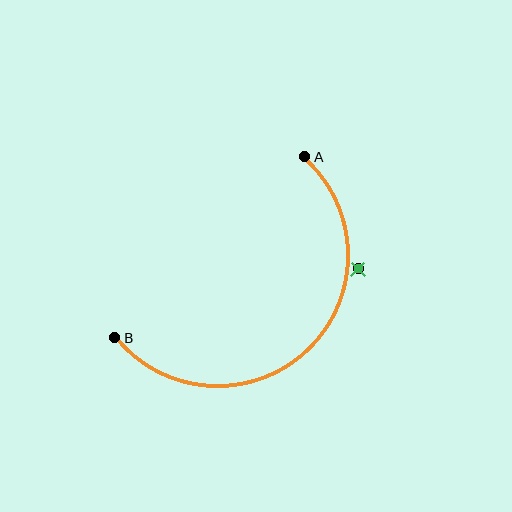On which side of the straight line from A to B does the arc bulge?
The arc bulges below and to the right of the straight line connecting A and B.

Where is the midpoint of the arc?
The arc midpoint is the point on the curve farthest from the straight line joining A and B. It sits below and to the right of that line.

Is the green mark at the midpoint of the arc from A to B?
No — the green mark does not lie on the arc at all. It sits slightly outside the curve.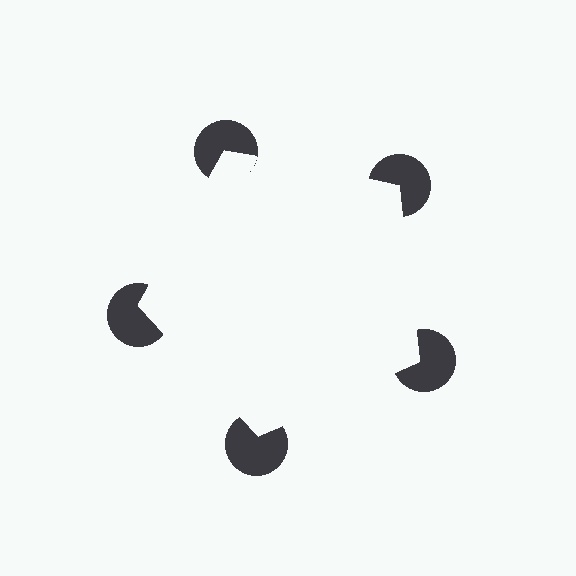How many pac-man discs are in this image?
There are 5 — one at each vertex of the illusory pentagon.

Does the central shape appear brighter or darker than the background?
It typically appears slightly brighter than the background, even though no actual brightness change is drawn.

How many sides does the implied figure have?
5 sides.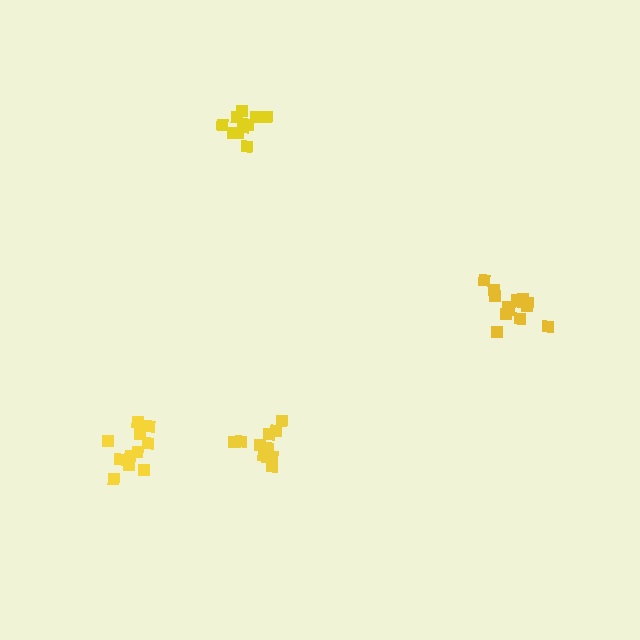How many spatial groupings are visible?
There are 4 spatial groupings.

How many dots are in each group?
Group 1: 13 dots, Group 2: 11 dots, Group 3: 11 dots, Group 4: 10 dots (45 total).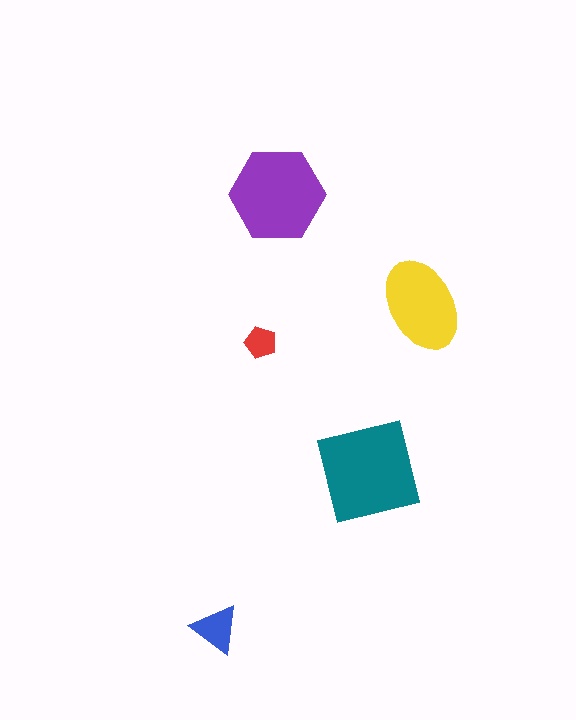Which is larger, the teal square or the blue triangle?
The teal square.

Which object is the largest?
The teal square.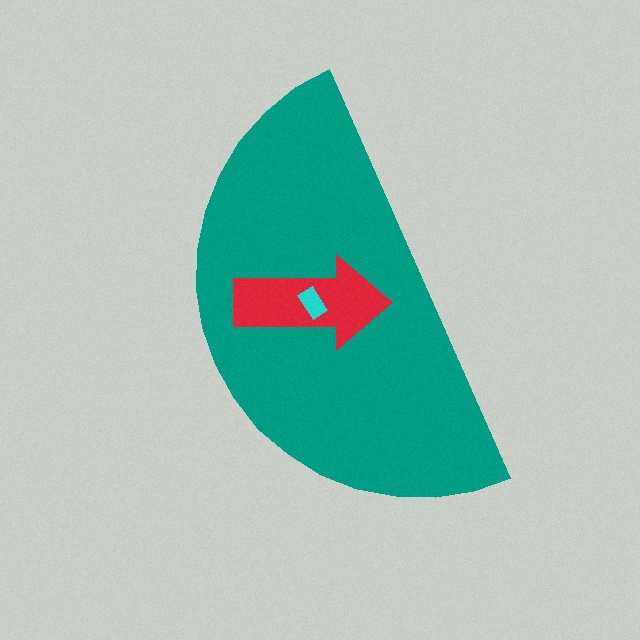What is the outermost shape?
The teal semicircle.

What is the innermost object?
The cyan rectangle.